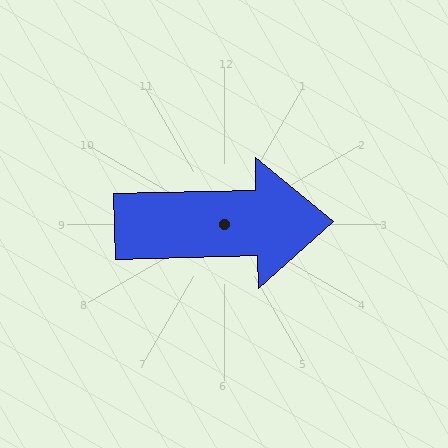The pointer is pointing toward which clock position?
Roughly 3 o'clock.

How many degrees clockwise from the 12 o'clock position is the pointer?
Approximately 89 degrees.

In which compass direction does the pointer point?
East.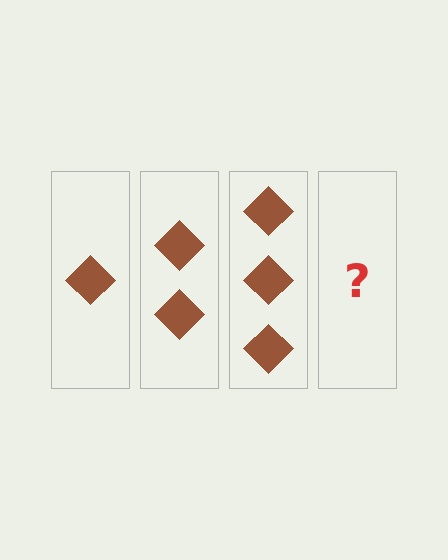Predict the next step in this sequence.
The next step is 4 diamonds.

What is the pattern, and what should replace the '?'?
The pattern is that each step adds one more diamond. The '?' should be 4 diamonds.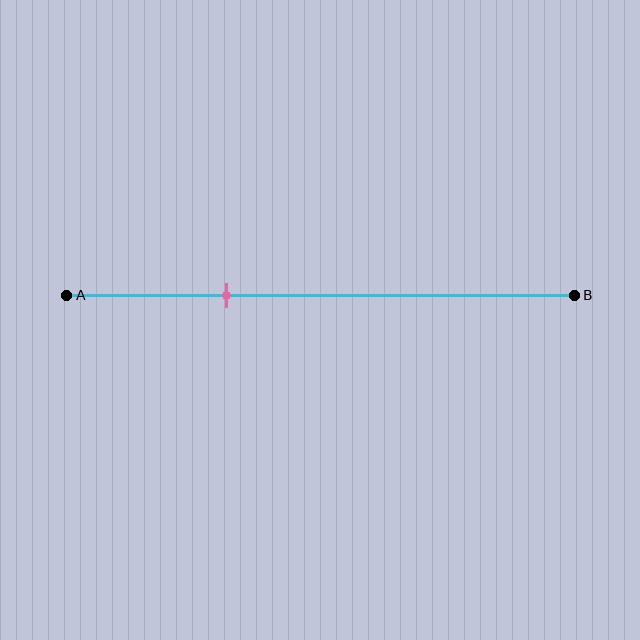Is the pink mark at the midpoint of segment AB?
No, the mark is at about 30% from A, not at the 50% midpoint.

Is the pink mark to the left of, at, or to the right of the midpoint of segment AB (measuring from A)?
The pink mark is to the left of the midpoint of segment AB.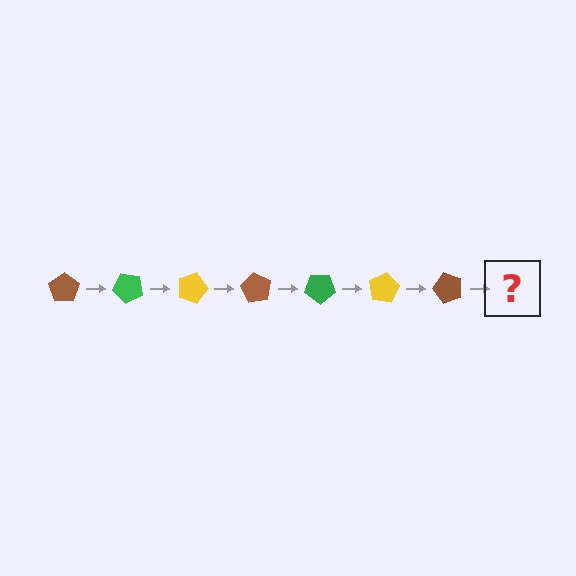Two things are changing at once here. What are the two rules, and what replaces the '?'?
The two rules are that it rotates 45 degrees each step and the color cycles through brown, green, and yellow. The '?' should be a green pentagon, rotated 315 degrees from the start.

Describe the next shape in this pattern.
It should be a green pentagon, rotated 315 degrees from the start.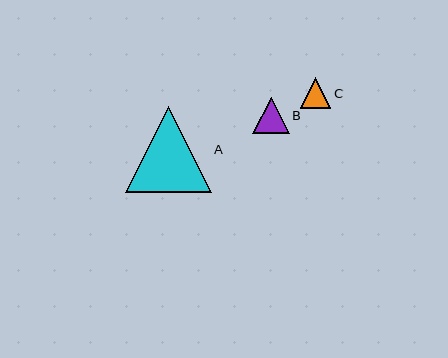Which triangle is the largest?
Triangle A is the largest with a size of approximately 86 pixels.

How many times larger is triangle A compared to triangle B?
Triangle A is approximately 2.4 times the size of triangle B.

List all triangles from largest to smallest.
From largest to smallest: A, B, C.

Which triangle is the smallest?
Triangle C is the smallest with a size of approximately 31 pixels.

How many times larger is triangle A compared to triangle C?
Triangle A is approximately 2.8 times the size of triangle C.